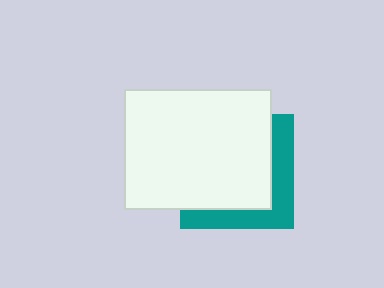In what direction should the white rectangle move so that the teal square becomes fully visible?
The white rectangle should move toward the upper-left. That is the shortest direction to clear the overlap and leave the teal square fully visible.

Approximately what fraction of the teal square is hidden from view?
Roughly 67% of the teal square is hidden behind the white rectangle.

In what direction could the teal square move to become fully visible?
The teal square could move toward the lower-right. That would shift it out from behind the white rectangle entirely.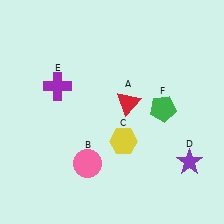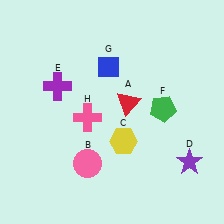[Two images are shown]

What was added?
A blue diamond (G), a pink cross (H) were added in Image 2.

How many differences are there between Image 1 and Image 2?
There are 2 differences between the two images.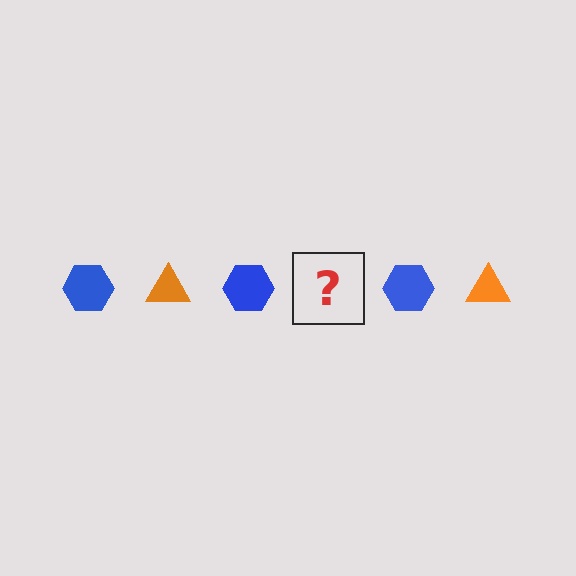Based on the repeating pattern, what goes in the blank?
The blank should be an orange triangle.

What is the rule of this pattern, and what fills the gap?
The rule is that the pattern alternates between blue hexagon and orange triangle. The gap should be filled with an orange triangle.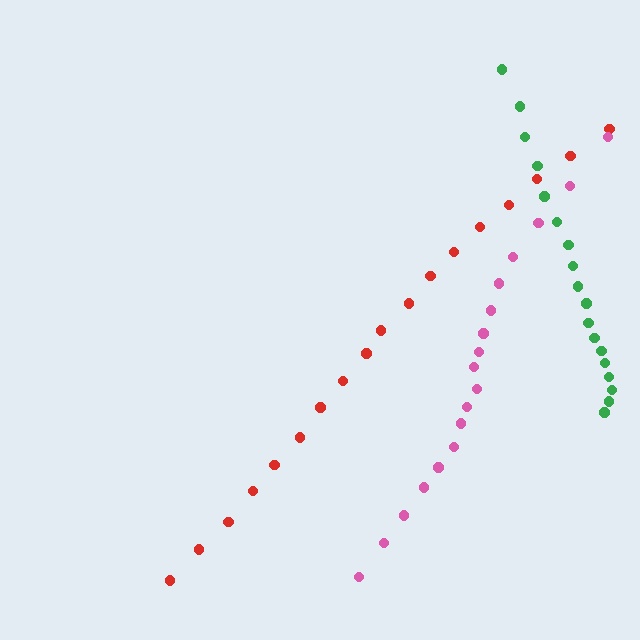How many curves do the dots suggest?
There are 3 distinct paths.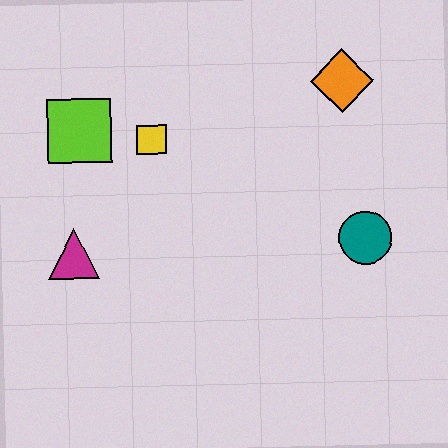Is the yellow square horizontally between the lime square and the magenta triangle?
No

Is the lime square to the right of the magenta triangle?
Yes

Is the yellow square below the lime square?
Yes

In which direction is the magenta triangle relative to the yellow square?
The magenta triangle is below the yellow square.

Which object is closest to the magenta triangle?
The lime square is closest to the magenta triangle.